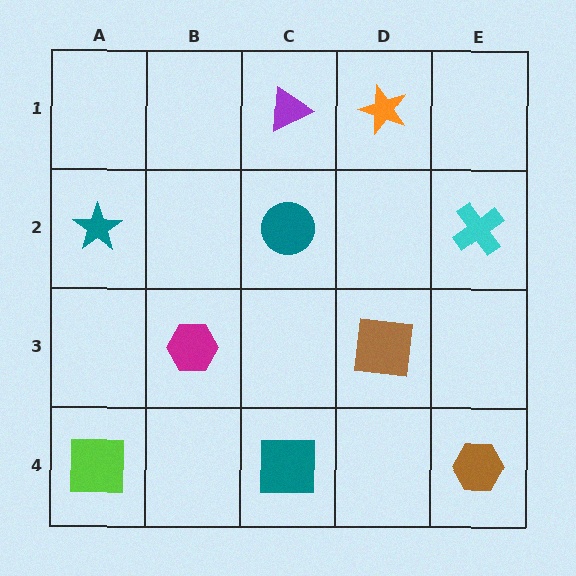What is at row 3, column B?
A magenta hexagon.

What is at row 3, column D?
A brown square.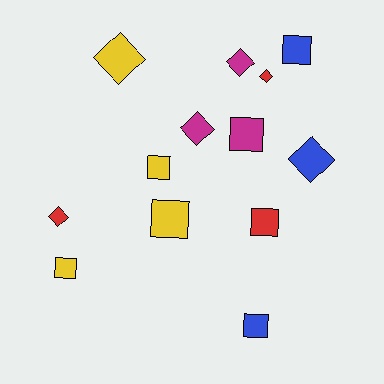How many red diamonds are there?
There are 2 red diamonds.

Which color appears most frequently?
Yellow, with 4 objects.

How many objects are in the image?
There are 13 objects.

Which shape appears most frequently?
Square, with 7 objects.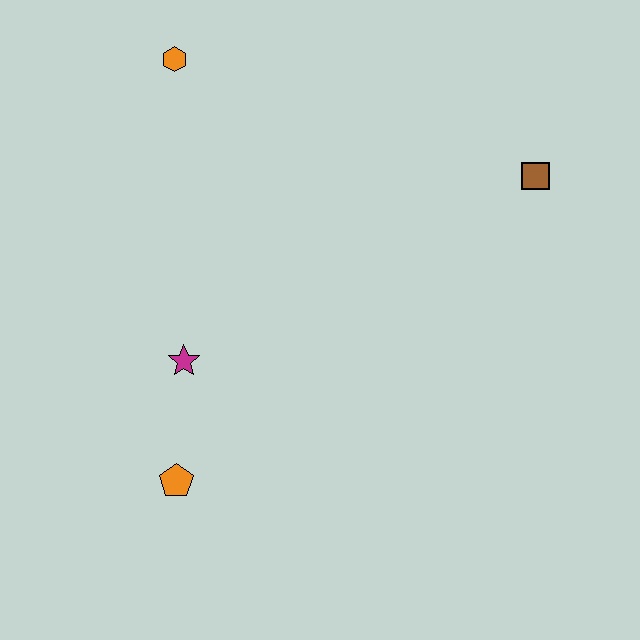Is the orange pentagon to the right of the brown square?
No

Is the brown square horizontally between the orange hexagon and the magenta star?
No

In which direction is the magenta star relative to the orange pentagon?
The magenta star is above the orange pentagon.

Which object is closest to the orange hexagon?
The magenta star is closest to the orange hexagon.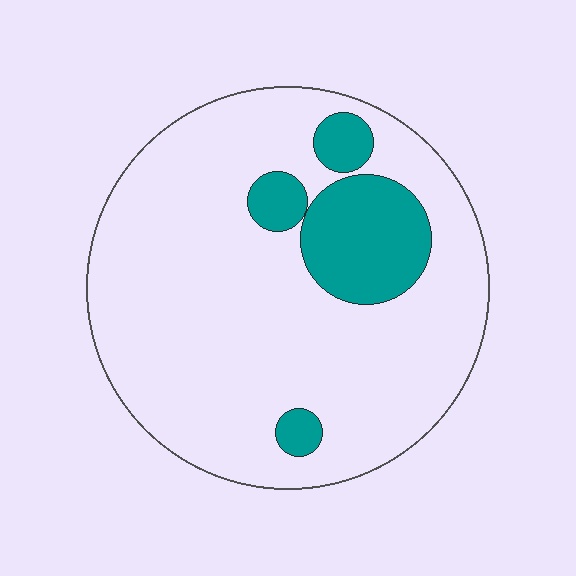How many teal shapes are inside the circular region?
4.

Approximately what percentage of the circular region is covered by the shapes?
Approximately 15%.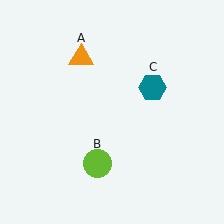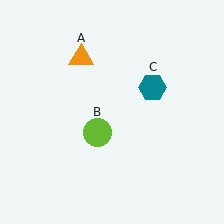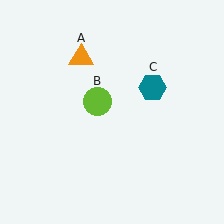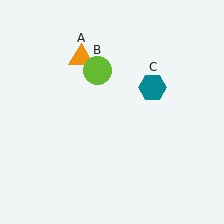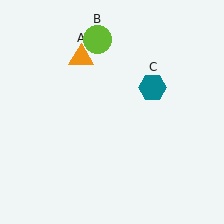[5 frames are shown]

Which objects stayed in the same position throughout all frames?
Orange triangle (object A) and teal hexagon (object C) remained stationary.